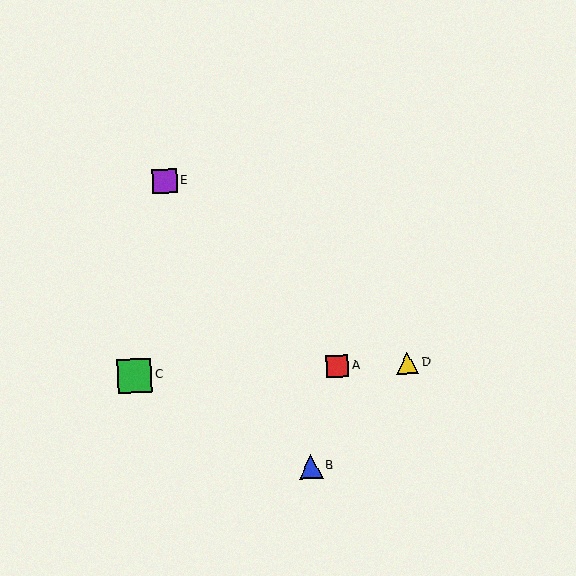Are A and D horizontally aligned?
Yes, both are at y≈366.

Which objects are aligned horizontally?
Objects A, C, D are aligned horizontally.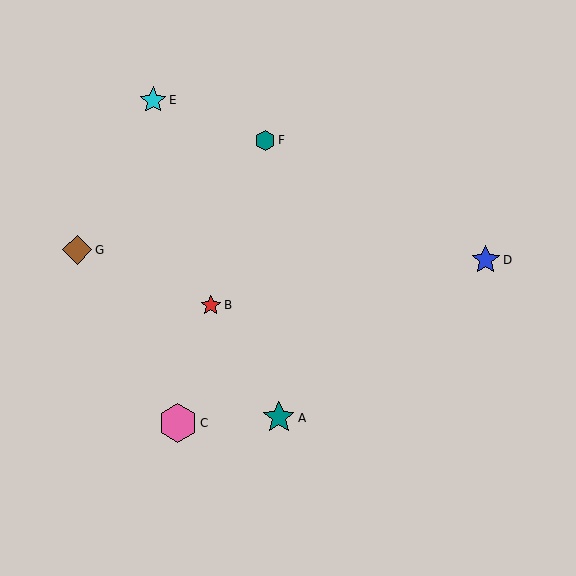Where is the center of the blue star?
The center of the blue star is at (486, 260).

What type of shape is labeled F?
Shape F is a teal hexagon.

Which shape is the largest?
The pink hexagon (labeled C) is the largest.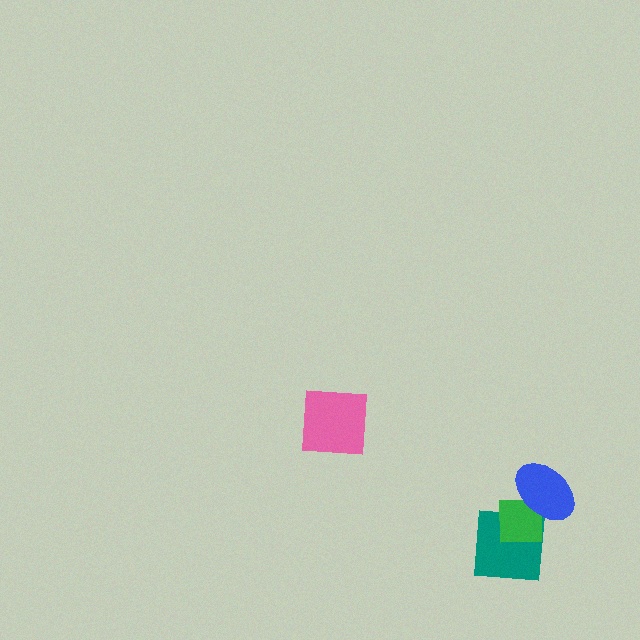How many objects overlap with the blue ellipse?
2 objects overlap with the blue ellipse.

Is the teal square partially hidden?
Yes, it is partially covered by another shape.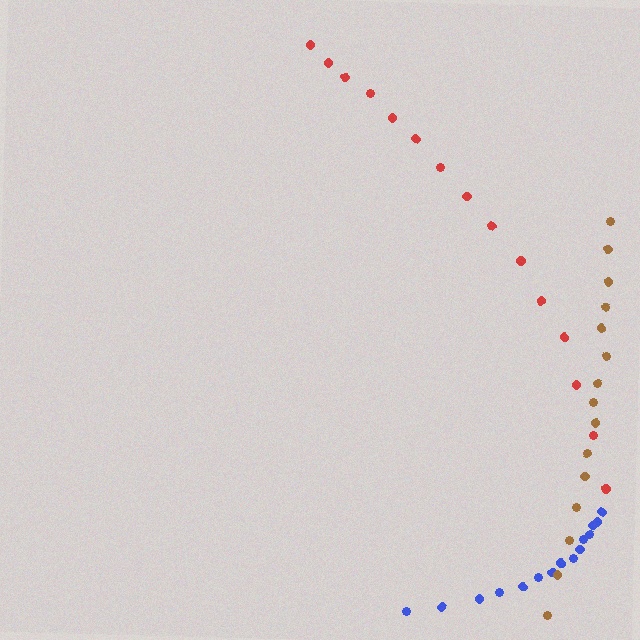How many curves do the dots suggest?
There are 3 distinct paths.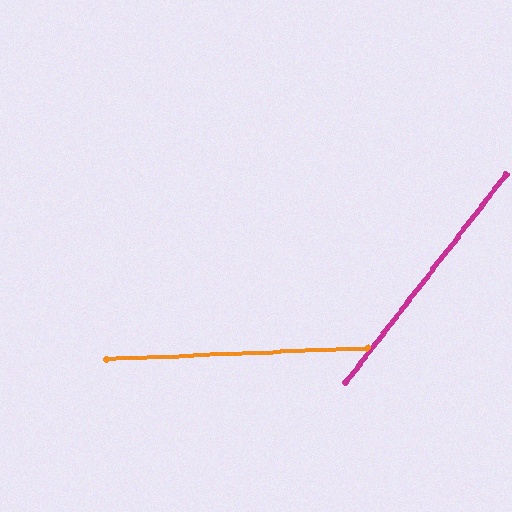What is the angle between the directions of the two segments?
Approximately 50 degrees.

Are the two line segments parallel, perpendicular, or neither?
Neither parallel nor perpendicular — they differ by about 50°.